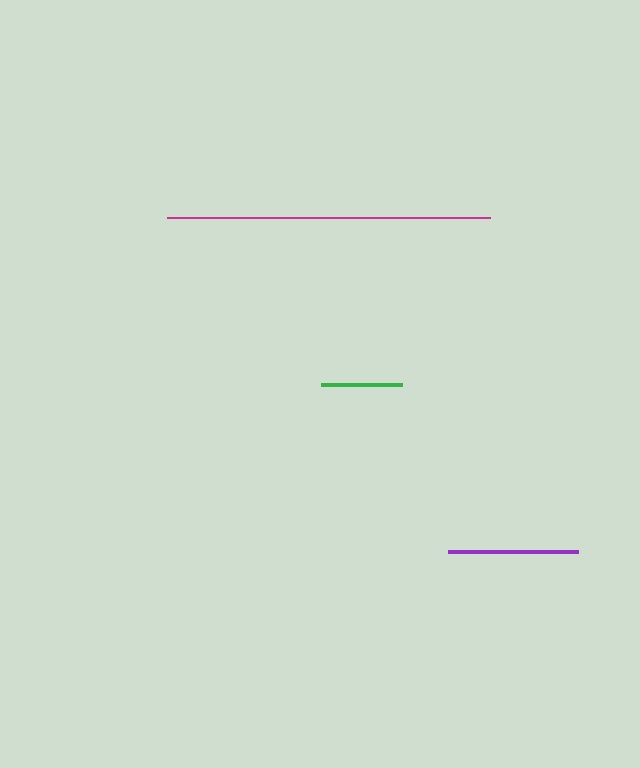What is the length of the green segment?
The green segment is approximately 82 pixels long.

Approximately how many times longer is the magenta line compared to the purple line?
The magenta line is approximately 2.5 times the length of the purple line.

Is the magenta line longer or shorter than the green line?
The magenta line is longer than the green line.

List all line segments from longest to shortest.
From longest to shortest: magenta, purple, green.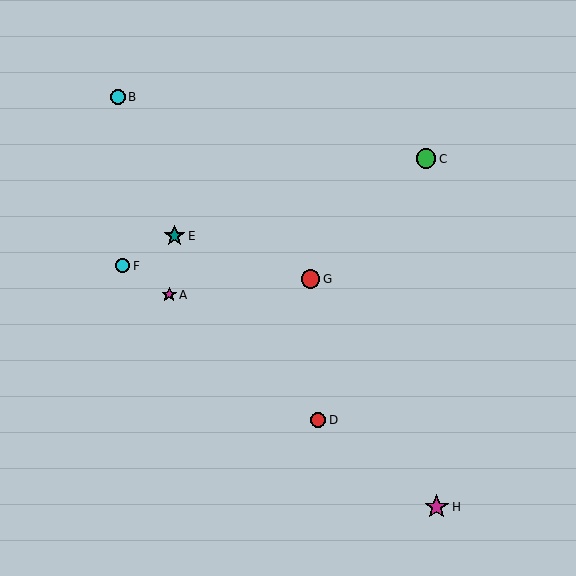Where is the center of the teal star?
The center of the teal star is at (175, 236).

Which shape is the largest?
The magenta star (labeled H) is the largest.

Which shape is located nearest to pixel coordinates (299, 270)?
The red circle (labeled G) at (311, 279) is nearest to that location.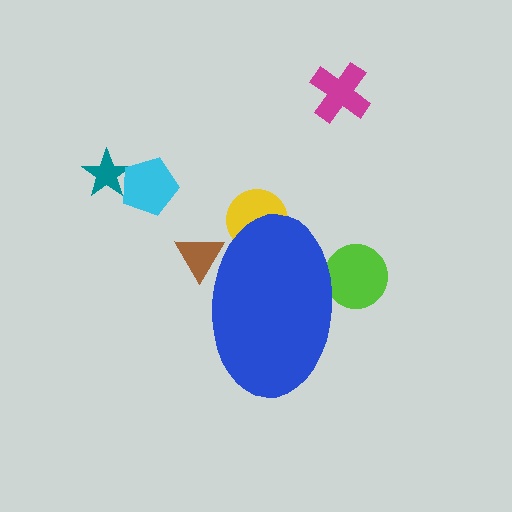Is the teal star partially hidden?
No, the teal star is fully visible.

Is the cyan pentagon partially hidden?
No, the cyan pentagon is fully visible.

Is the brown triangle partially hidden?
Yes, the brown triangle is partially hidden behind the blue ellipse.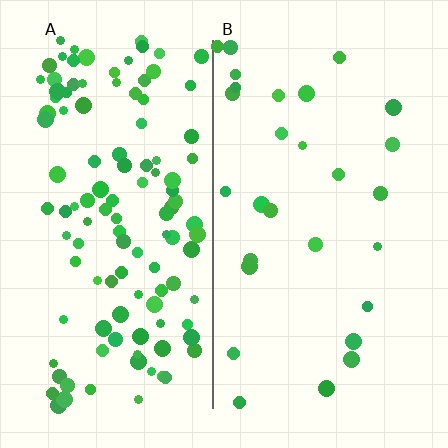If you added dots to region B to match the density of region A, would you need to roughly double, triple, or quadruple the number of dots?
Approximately quadruple.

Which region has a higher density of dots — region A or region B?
A (the left).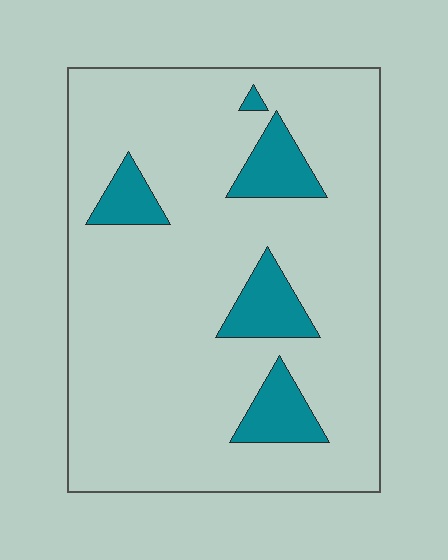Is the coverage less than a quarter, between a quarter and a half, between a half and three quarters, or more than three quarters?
Less than a quarter.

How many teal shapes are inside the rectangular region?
5.